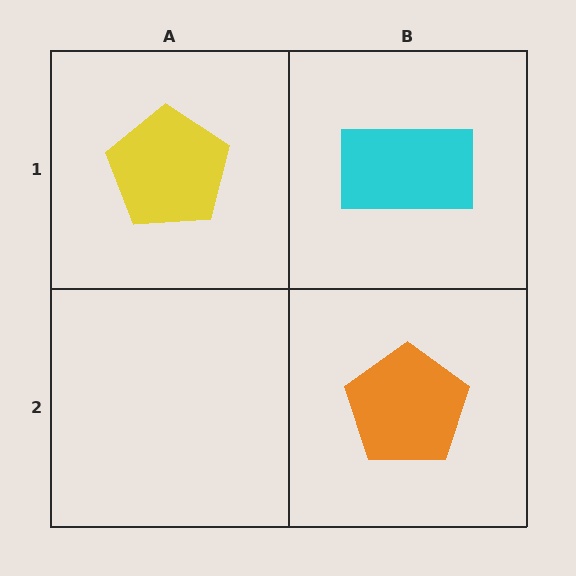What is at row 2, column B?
An orange pentagon.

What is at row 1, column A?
A yellow pentagon.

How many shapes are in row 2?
1 shape.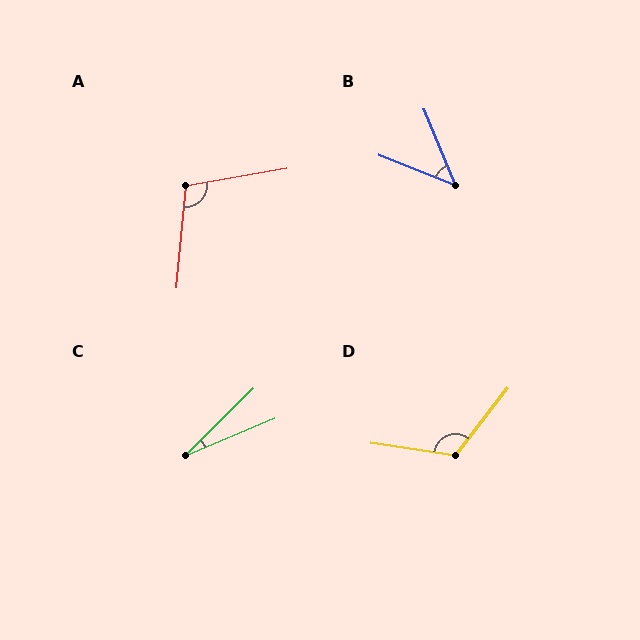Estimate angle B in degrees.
Approximately 46 degrees.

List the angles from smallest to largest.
C (22°), B (46°), A (105°), D (119°).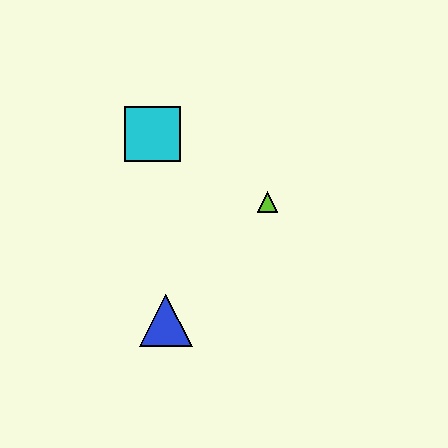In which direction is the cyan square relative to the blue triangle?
The cyan square is above the blue triangle.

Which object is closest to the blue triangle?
The lime triangle is closest to the blue triangle.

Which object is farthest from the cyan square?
The blue triangle is farthest from the cyan square.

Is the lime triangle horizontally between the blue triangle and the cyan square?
No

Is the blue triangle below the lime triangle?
Yes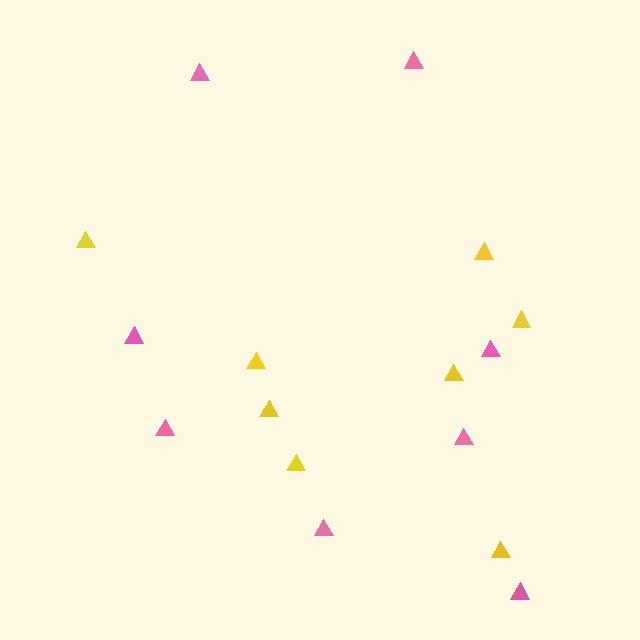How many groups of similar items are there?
There are 2 groups: one group of pink triangles (8) and one group of yellow triangles (8).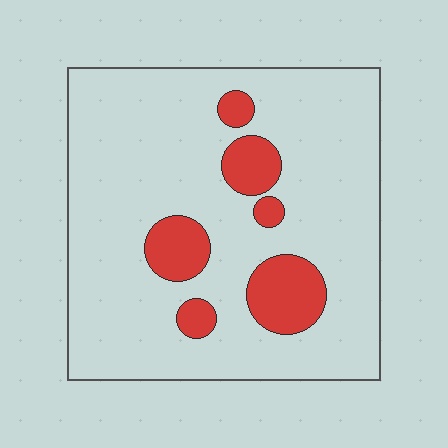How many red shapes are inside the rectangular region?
6.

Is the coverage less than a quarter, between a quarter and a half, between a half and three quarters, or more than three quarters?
Less than a quarter.